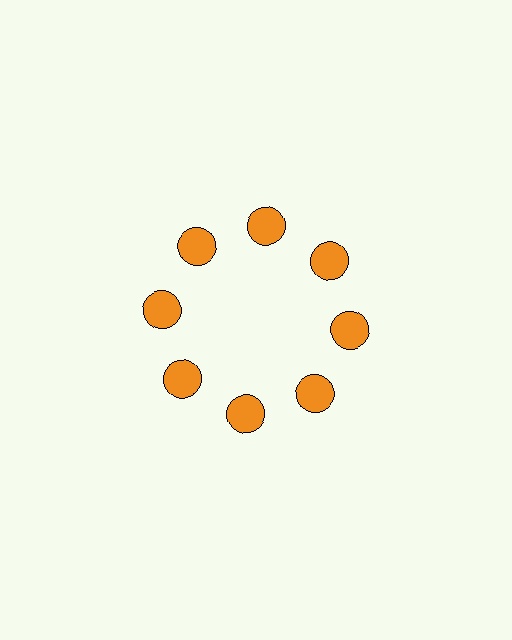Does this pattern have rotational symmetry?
Yes, this pattern has 8-fold rotational symmetry. It looks the same after rotating 45 degrees around the center.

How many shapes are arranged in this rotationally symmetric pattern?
There are 8 shapes, arranged in 8 groups of 1.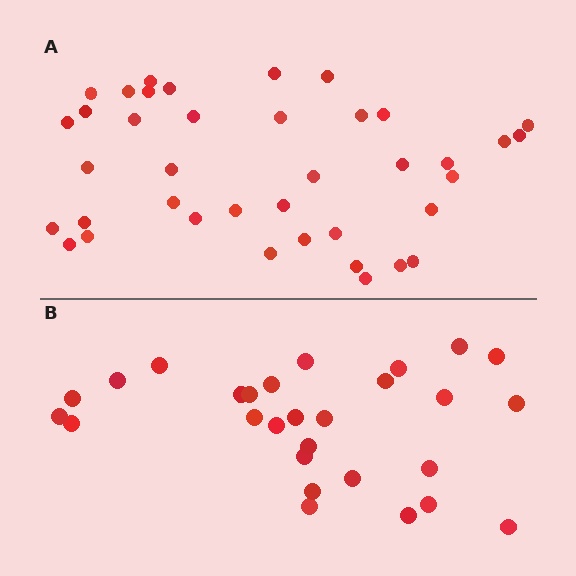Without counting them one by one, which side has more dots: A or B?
Region A (the top region) has more dots.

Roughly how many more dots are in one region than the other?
Region A has roughly 12 or so more dots than region B.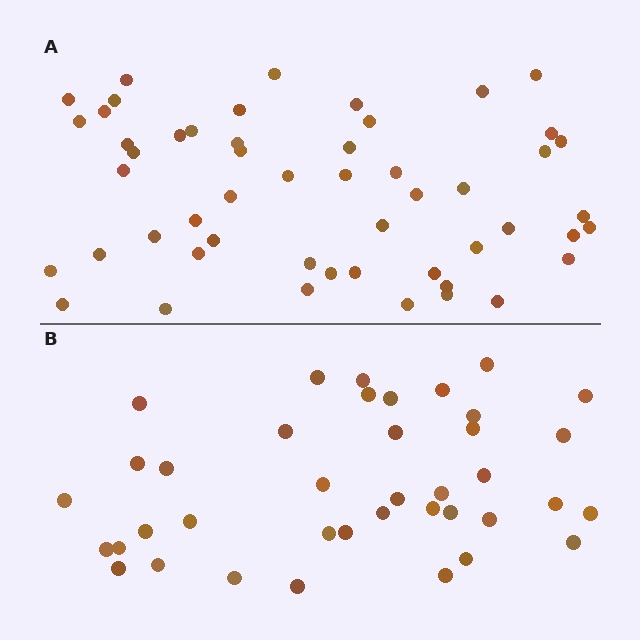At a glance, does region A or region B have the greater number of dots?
Region A (the top region) has more dots.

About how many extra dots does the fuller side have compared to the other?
Region A has approximately 15 more dots than region B.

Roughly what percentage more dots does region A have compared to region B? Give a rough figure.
About 35% more.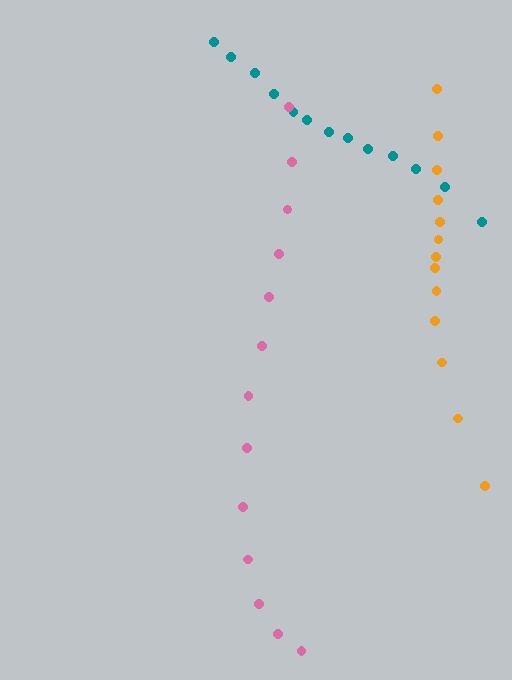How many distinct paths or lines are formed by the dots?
There are 3 distinct paths.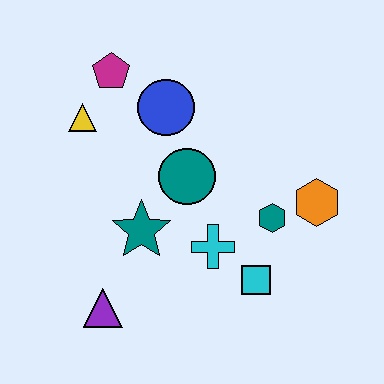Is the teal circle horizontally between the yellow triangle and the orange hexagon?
Yes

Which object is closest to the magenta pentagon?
The yellow triangle is closest to the magenta pentagon.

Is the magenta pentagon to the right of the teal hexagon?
No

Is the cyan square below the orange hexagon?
Yes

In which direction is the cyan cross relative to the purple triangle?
The cyan cross is to the right of the purple triangle.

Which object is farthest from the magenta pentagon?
The cyan square is farthest from the magenta pentagon.